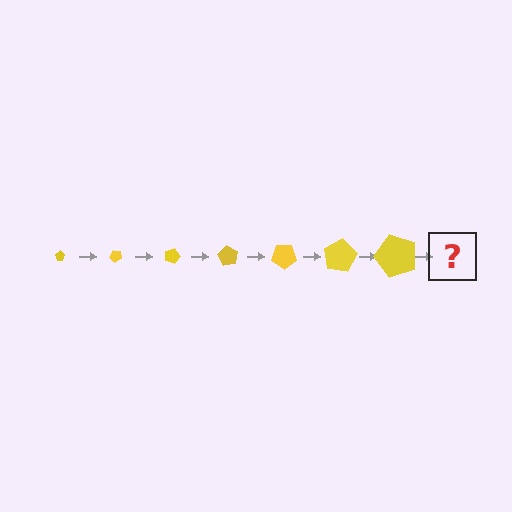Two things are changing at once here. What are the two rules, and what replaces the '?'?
The two rules are that the pentagon grows larger each step and it rotates 45 degrees each step. The '?' should be a pentagon, larger than the previous one and rotated 315 degrees from the start.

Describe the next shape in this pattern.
It should be a pentagon, larger than the previous one and rotated 315 degrees from the start.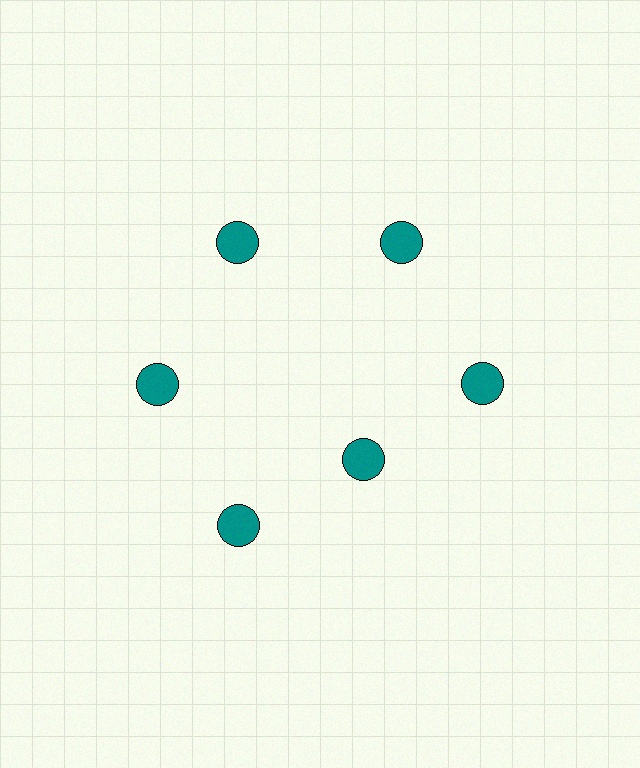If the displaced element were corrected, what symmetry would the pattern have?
It would have 6-fold rotational symmetry — the pattern would map onto itself every 60 degrees.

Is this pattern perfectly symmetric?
No. The 6 teal circles are arranged in a ring, but one element near the 5 o'clock position is pulled inward toward the center, breaking the 6-fold rotational symmetry.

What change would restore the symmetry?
The symmetry would be restored by moving it outward, back onto the ring so that all 6 circles sit at equal angles and equal distance from the center.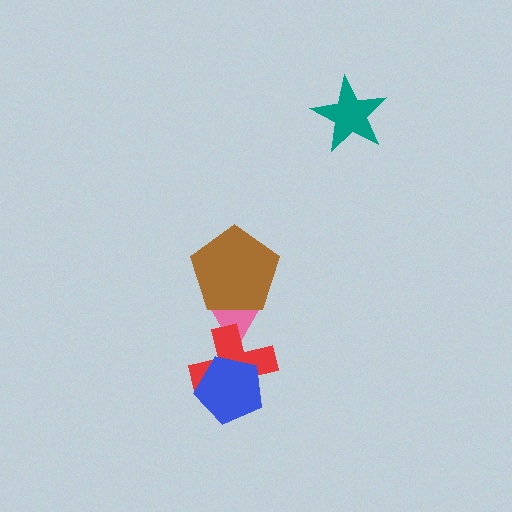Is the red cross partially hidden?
Yes, it is partially covered by another shape.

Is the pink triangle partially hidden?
Yes, it is partially covered by another shape.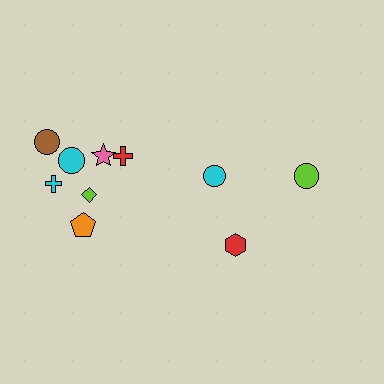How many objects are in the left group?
There are 7 objects.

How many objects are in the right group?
There are 3 objects.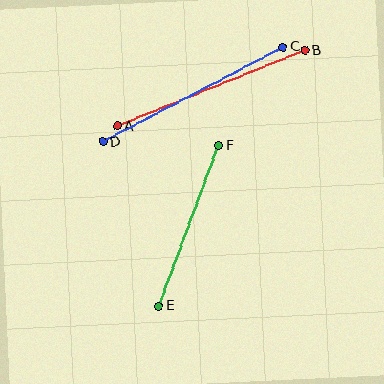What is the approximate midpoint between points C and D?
The midpoint is at approximately (193, 94) pixels.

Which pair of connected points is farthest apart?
Points C and D are farthest apart.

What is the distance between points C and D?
The distance is approximately 204 pixels.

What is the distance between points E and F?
The distance is approximately 171 pixels.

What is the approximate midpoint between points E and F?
The midpoint is at approximately (189, 226) pixels.